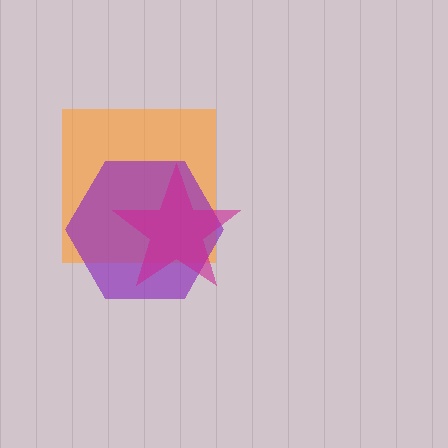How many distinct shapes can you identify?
There are 3 distinct shapes: an orange square, a purple hexagon, a magenta star.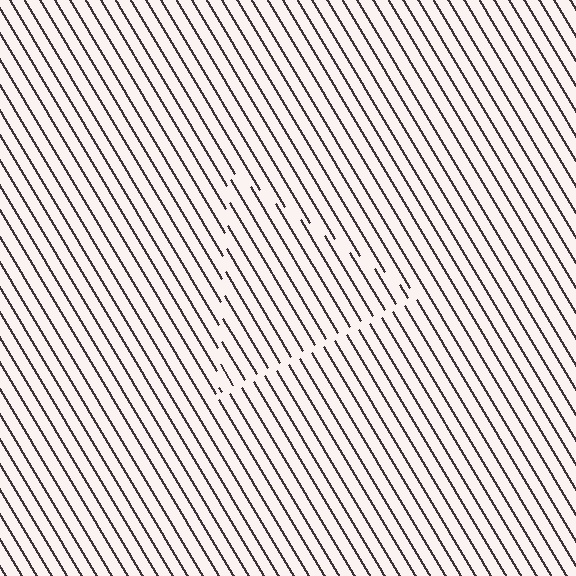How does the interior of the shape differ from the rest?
The interior of the shape contains the same grating, shifted by half a period — the contour is defined by the phase discontinuity where line-ends from the inner and outer gratings abut.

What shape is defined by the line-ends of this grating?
An illusory triangle. The interior of the shape contains the same grating, shifted by half a period — the contour is defined by the phase discontinuity where line-ends from the inner and outer gratings abut.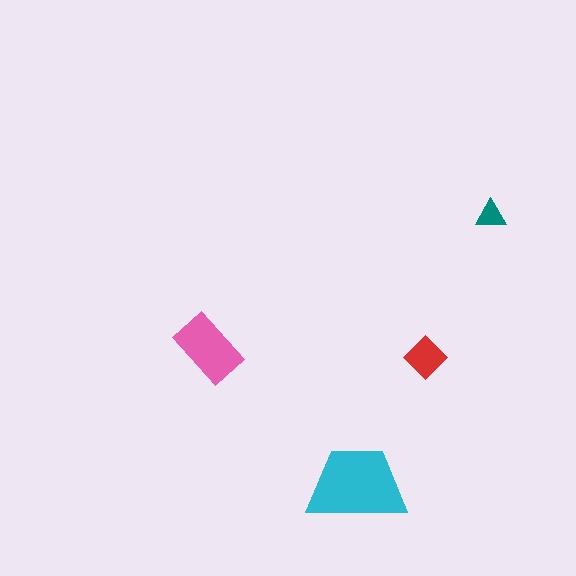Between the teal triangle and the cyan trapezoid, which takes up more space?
The cyan trapezoid.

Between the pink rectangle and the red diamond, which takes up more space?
The pink rectangle.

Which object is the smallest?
The teal triangle.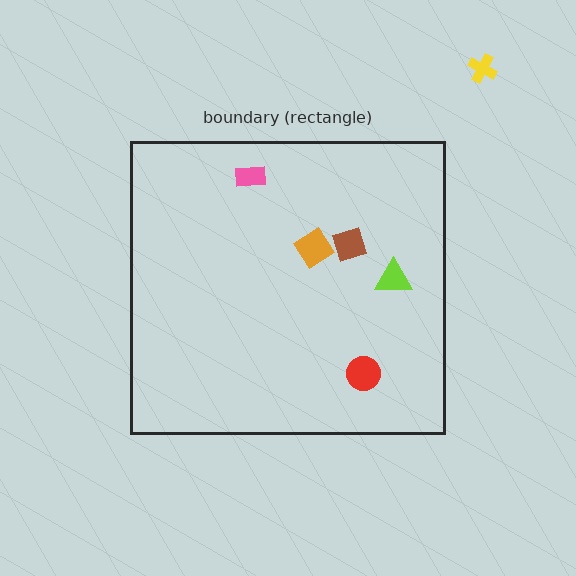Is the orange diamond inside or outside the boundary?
Inside.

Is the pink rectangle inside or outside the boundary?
Inside.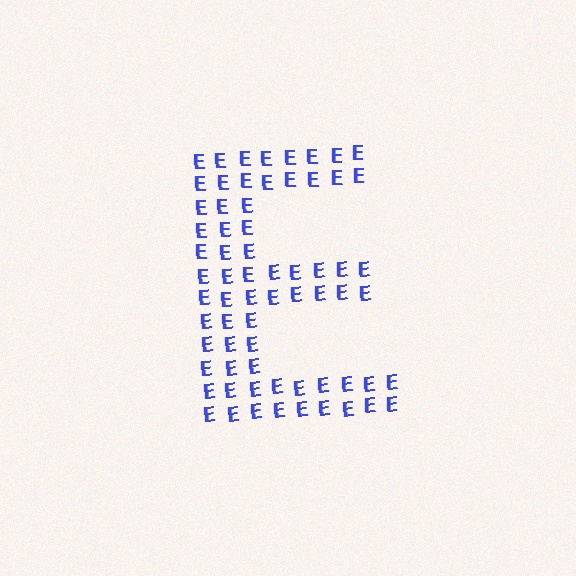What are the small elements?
The small elements are letter E's.